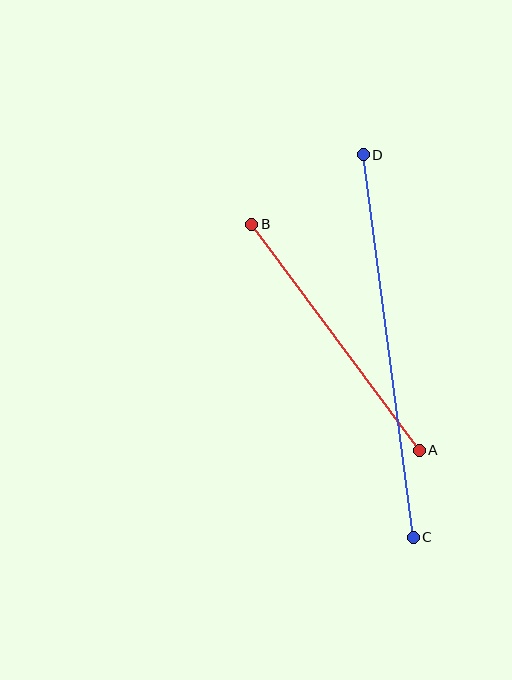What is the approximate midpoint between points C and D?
The midpoint is at approximately (388, 346) pixels.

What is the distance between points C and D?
The distance is approximately 386 pixels.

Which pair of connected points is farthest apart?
Points C and D are farthest apart.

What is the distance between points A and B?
The distance is approximately 281 pixels.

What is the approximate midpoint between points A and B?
The midpoint is at approximately (335, 337) pixels.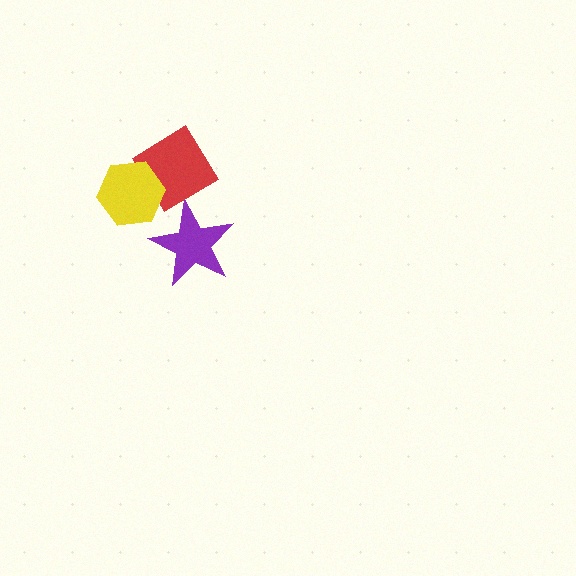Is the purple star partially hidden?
No, no other shape covers it.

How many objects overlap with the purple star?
0 objects overlap with the purple star.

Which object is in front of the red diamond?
The yellow hexagon is in front of the red diamond.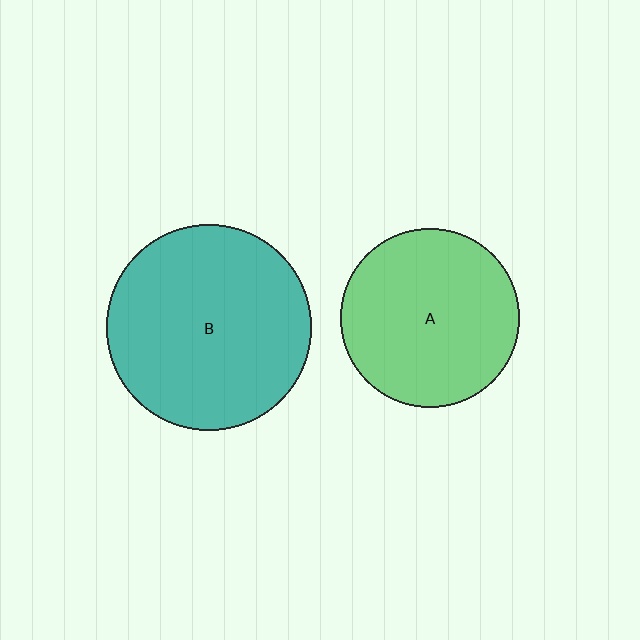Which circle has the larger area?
Circle B (teal).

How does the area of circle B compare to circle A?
Approximately 1.3 times.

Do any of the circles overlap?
No, none of the circles overlap.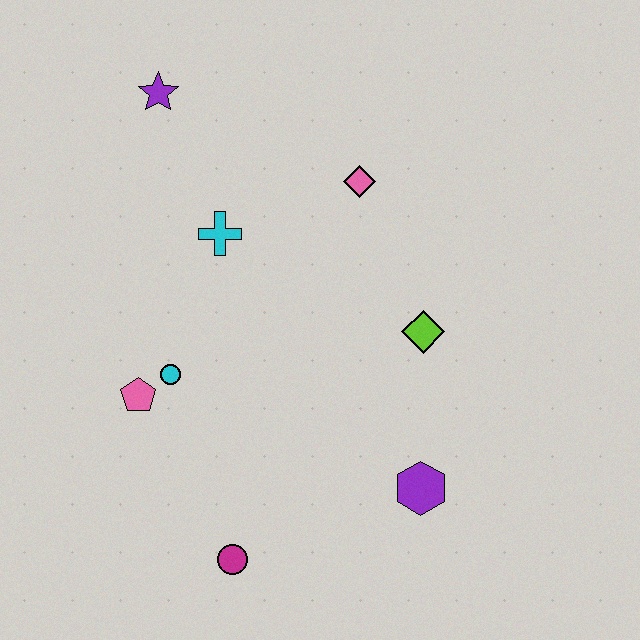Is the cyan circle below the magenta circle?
No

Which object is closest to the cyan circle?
The pink pentagon is closest to the cyan circle.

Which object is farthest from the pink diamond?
The magenta circle is farthest from the pink diamond.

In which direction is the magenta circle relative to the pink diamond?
The magenta circle is below the pink diamond.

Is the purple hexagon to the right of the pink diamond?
Yes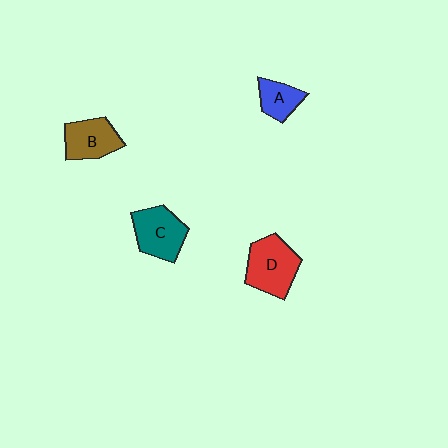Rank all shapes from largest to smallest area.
From largest to smallest: D (red), C (teal), B (brown), A (blue).